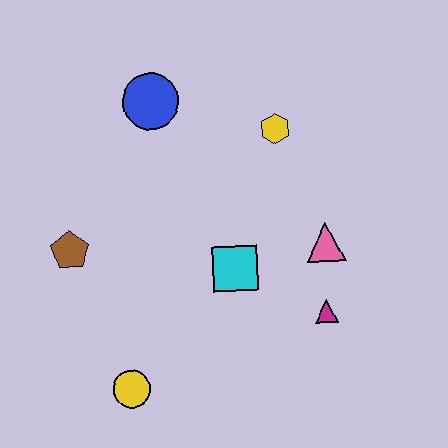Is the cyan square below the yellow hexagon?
Yes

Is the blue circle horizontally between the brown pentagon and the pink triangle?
Yes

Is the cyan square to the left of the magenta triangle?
Yes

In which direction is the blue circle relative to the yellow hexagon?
The blue circle is to the left of the yellow hexagon.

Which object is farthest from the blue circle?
The yellow circle is farthest from the blue circle.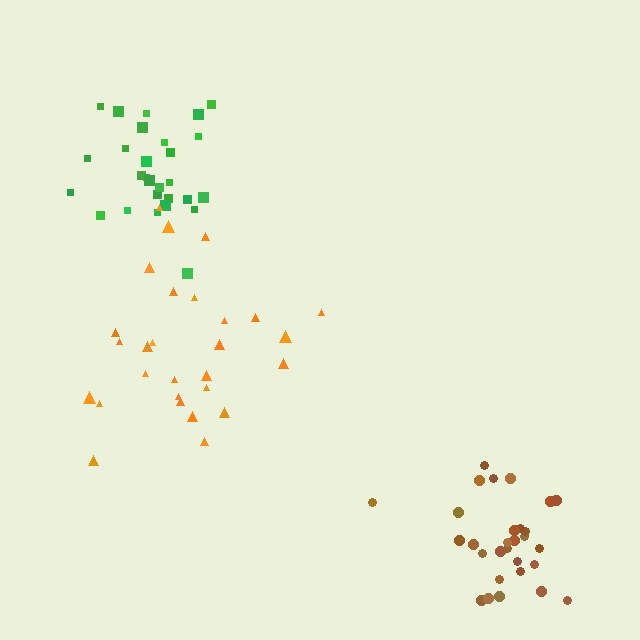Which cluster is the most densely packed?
Brown.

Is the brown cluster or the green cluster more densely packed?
Brown.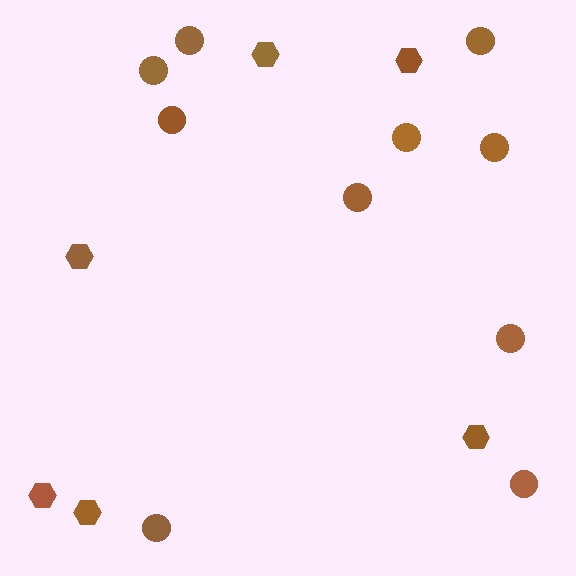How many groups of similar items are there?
There are 2 groups: one group of circles (10) and one group of hexagons (6).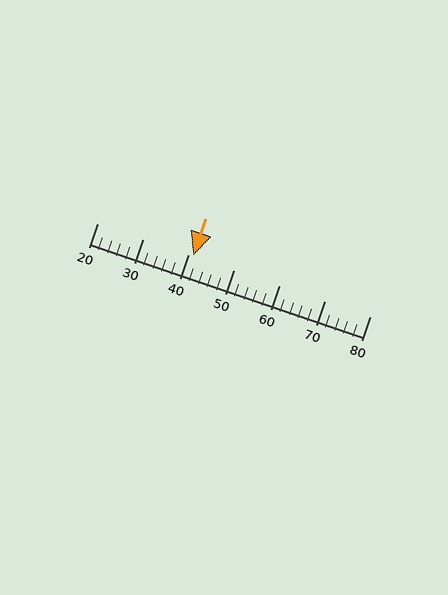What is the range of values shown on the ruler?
The ruler shows values from 20 to 80.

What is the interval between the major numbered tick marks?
The major tick marks are spaced 10 units apart.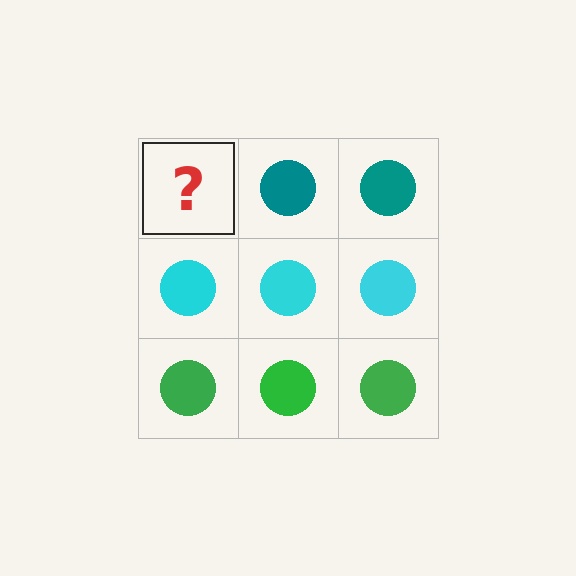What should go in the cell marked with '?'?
The missing cell should contain a teal circle.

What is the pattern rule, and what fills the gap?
The rule is that each row has a consistent color. The gap should be filled with a teal circle.